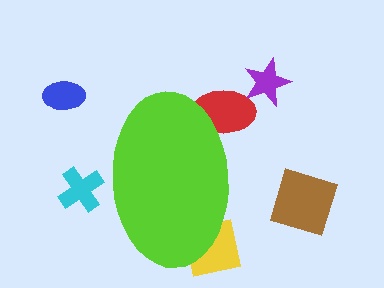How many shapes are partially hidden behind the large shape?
3 shapes are partially hidden.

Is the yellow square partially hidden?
Yes, the yellow square is partially hidden behind the lime ellipse.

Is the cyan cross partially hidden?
Yes, the cyan cross is partially hidden behind the lime ellipse.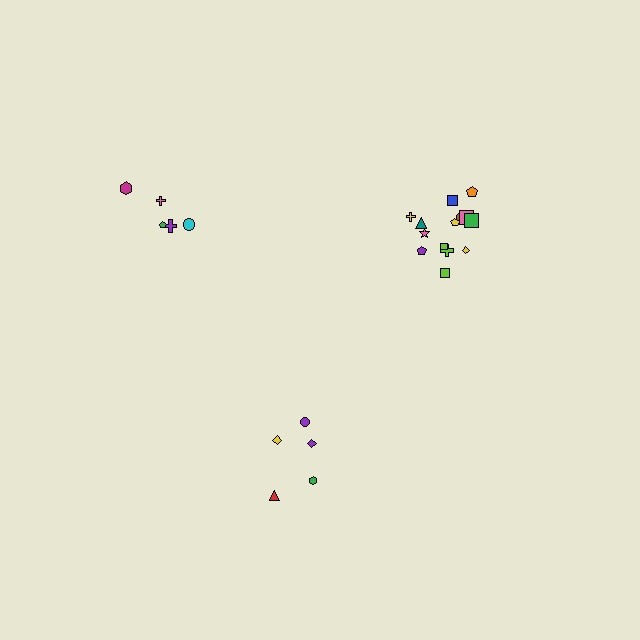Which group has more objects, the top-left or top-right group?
The top-right group.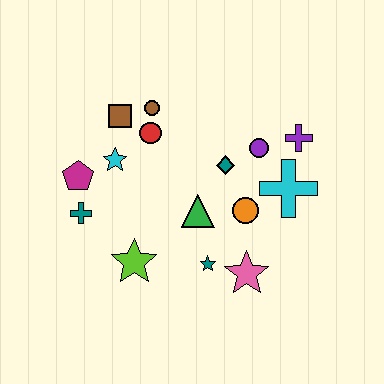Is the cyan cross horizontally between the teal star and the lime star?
No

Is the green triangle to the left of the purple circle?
Yes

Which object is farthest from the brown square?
The pink star is farthest from the brown square.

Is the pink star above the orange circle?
No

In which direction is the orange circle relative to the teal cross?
The orange circle is to the right of the teal cross.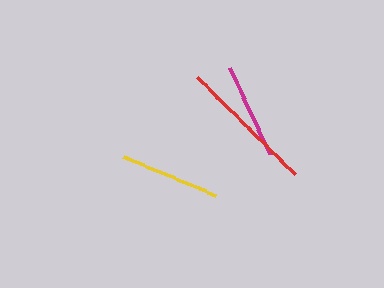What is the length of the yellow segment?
The yellow segment is approximately 101 pixels long.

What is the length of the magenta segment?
The magenta segment is approximately 95 pixels long.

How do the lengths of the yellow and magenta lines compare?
The yellow and magenta lines are approximately the same length.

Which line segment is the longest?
The red line is the longest at approximately 138 pixels.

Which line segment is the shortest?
The magenta line is the shortest at approximately 95 pixels.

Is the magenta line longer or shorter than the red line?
The red line is longer than the magenta line.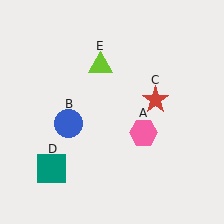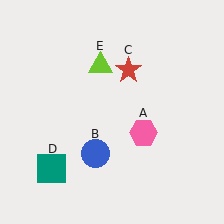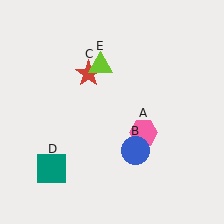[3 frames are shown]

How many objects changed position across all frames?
2 objects changed position: blue circle (object B), red star (object C).